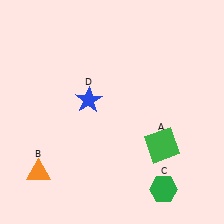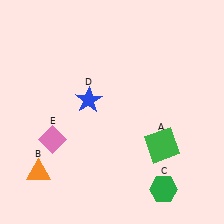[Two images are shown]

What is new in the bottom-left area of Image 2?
A pink diamond (E) was added in the bottom-left area of Image 2.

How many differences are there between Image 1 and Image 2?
There is 1 difference between the two images.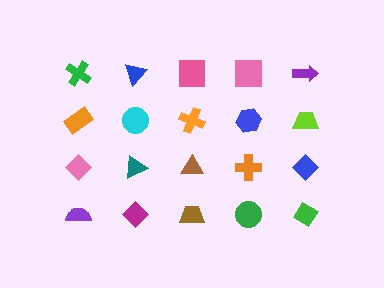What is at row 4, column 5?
A green diamond.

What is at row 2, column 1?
An orange rectangle.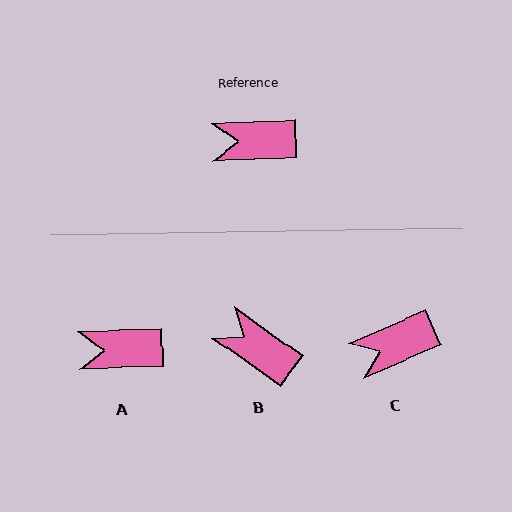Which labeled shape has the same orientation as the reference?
A.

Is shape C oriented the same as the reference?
No, it is off by about 22 degrees.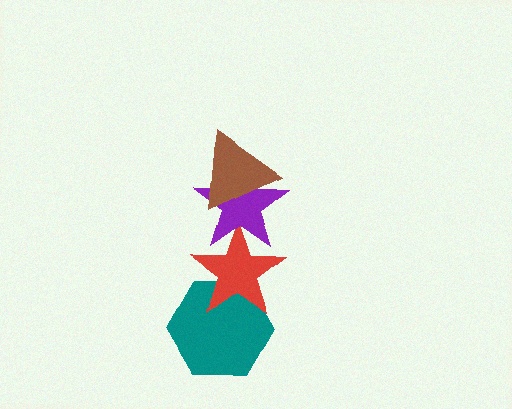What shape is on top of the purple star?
The brown triangle is on top of the purple star.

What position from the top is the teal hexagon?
The teal hexagon is 4th from the top.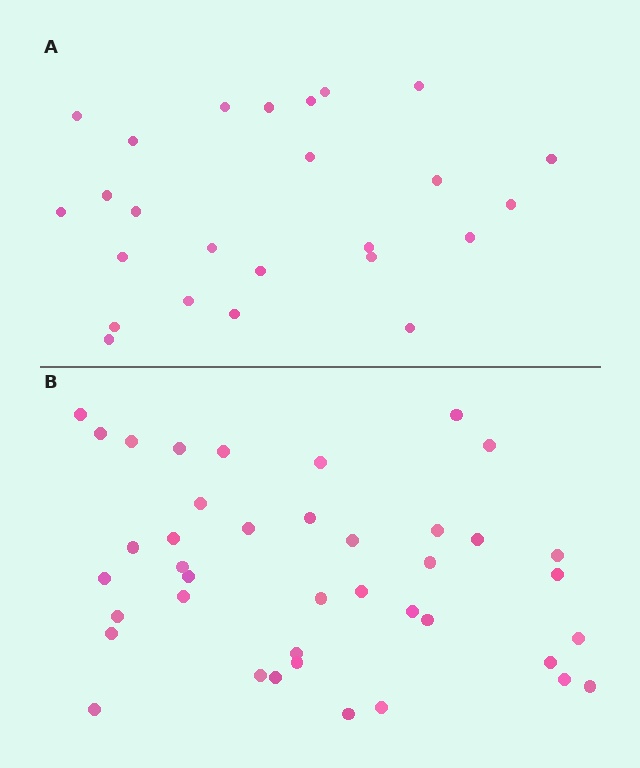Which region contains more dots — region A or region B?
Region B (the bottom region) has more dots.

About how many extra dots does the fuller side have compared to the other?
Region B has approximately 15 more dots than region A.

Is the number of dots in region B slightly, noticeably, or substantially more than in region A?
Region B has substantially more. The ratio is roughly 1.6 to 1.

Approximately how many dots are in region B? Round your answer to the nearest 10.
About 40 dots.